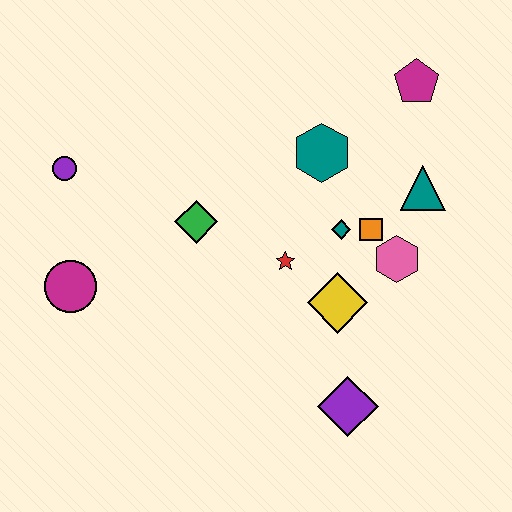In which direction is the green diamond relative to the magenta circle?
The green diamond is to the right of the magenta circle.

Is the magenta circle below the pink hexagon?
Yes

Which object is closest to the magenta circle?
The purple circle is closest to the magenta circle.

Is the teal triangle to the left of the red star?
No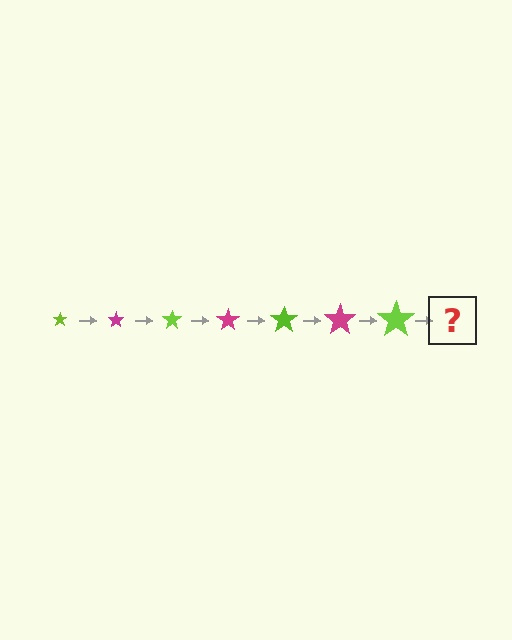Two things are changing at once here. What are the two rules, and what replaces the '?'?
The two rules are that the star grows larger each step and the color cycles through lime and magenta. The '?' should be a magenta star, larger than the previous one.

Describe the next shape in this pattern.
It should be a magenta star, larger than the previous one.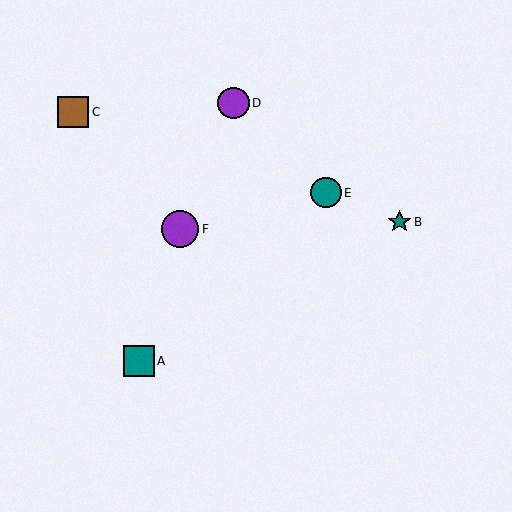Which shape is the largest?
The purple circle (labeled F) is the largest.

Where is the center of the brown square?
The center of the brown square is at (73, 112).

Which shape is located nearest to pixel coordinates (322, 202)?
The teal circle (labeled E) at (326, 193) is nearest to that location.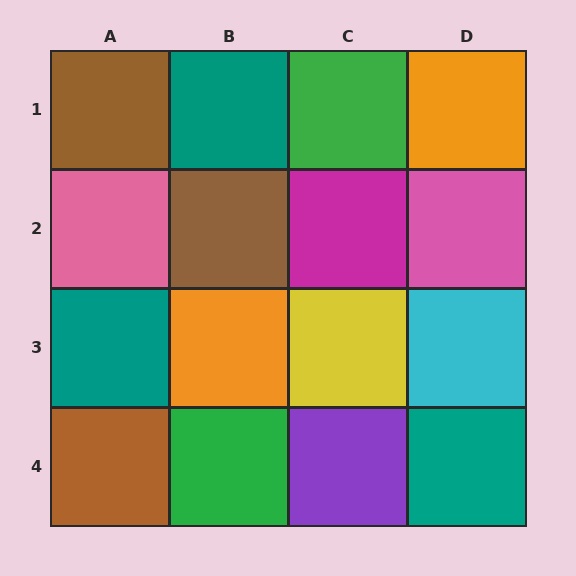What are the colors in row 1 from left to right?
Brown, teal, green, orange.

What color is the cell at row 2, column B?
Brown.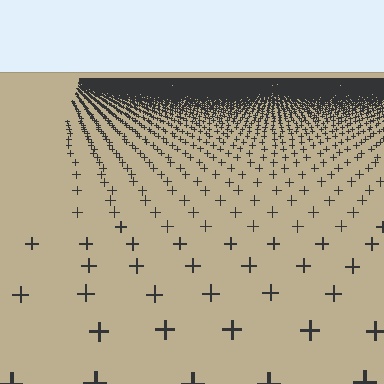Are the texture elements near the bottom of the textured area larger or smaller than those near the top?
Larger. Near the bottom, elements are closer to the viewer and appear at a bigger on-screen size.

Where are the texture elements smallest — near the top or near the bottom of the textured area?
Near the top.